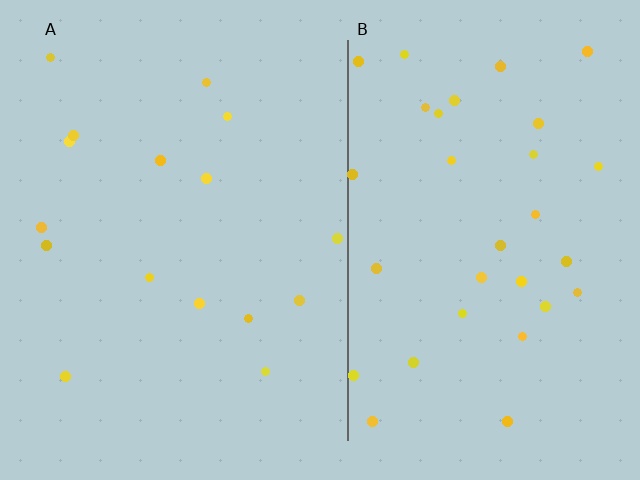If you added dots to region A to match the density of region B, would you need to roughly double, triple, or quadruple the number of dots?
Approximately double.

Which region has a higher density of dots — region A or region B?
B (the right).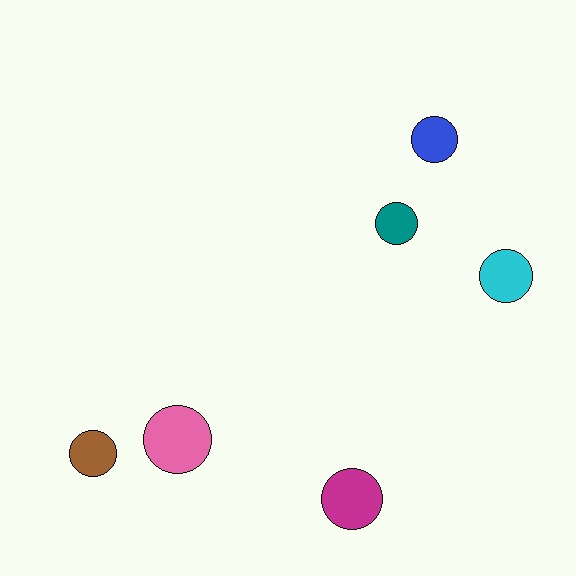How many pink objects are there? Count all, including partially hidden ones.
There is 1 pink object.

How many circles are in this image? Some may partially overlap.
There are 6 circles.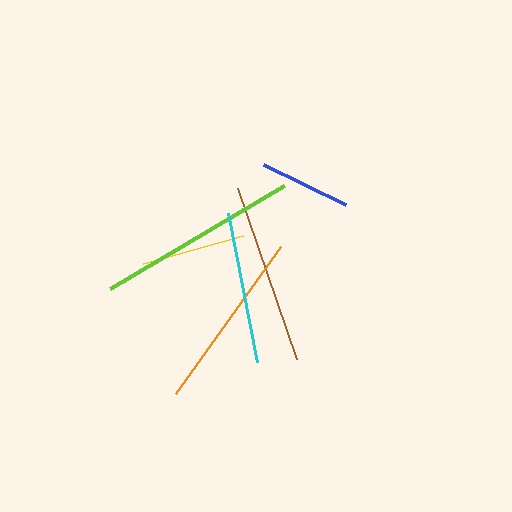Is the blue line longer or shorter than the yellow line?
The yellow line is longer than the blue line.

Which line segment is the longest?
The lime line is the longest at approximately 202 pixels.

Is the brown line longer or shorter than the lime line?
The lime line is longer than the brown line.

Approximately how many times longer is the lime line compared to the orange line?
The lime line is approximately 1.1 times the length of the orange line.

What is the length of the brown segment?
The brown segment is approximately 181 pixels long.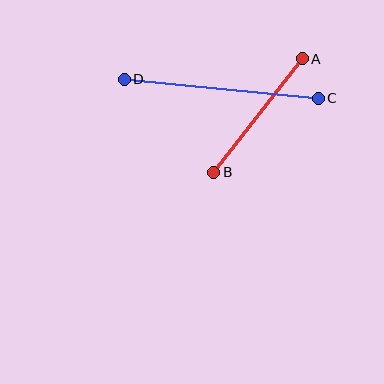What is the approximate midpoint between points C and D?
The midpoint is at approximately (221, 89) pixels.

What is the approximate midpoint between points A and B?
The midpoint is at approximately (258, 115) pixels.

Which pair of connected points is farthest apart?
Points C and D are farthest apart.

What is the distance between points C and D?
The distance is approximately 195 pixels.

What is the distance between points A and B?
The distance is approximately 143 pixels.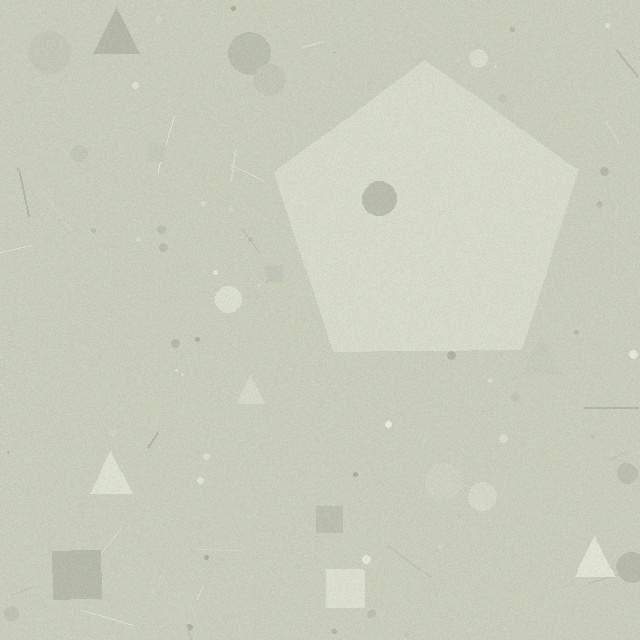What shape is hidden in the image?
A pentagon is hidden in the image.